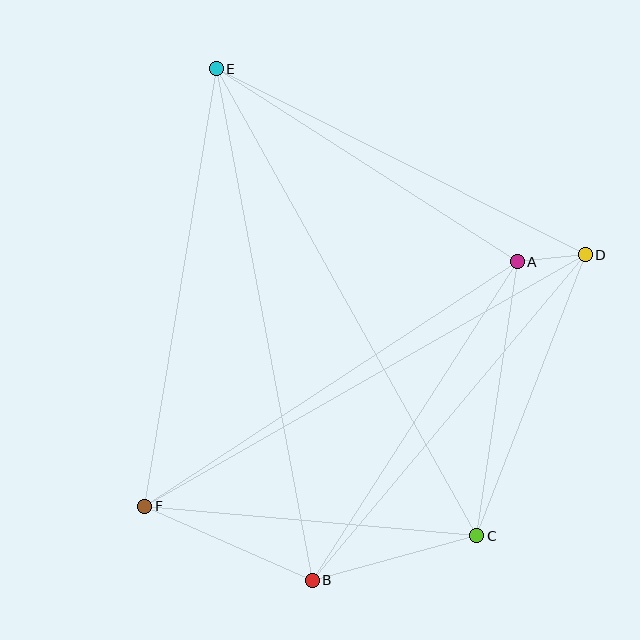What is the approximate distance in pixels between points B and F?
The distance between B and F is approximately 183 pixels.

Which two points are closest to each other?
Points A and D are closest to each other.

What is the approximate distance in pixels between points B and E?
The distance between B and E is approximately 520 pixels.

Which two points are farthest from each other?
Points C and E are farthest from each other.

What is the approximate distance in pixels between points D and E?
The distance between D and E is approximately 413 pixels.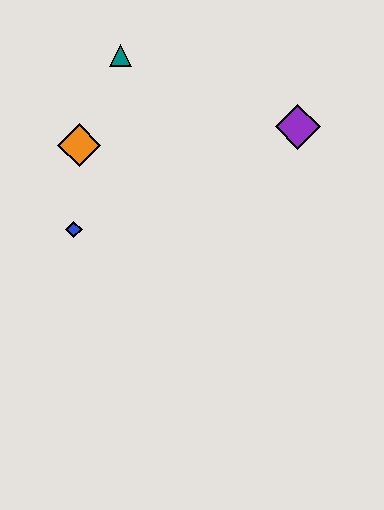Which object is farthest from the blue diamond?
The purple diamond is farthest from the blue diamond.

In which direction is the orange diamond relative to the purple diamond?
The orange diamond is to the left of the purple diamond.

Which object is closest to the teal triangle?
The orange diamond is closest to the teal triangle.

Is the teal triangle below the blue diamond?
No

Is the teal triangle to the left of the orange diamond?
No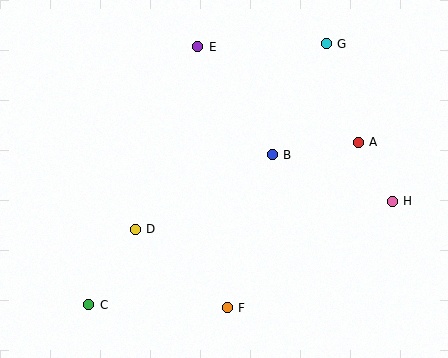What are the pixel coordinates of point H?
Point H is at (392, 201).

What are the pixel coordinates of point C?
Point C is at (89, 305).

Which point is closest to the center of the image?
Point B at (272, 155) is closest to the center.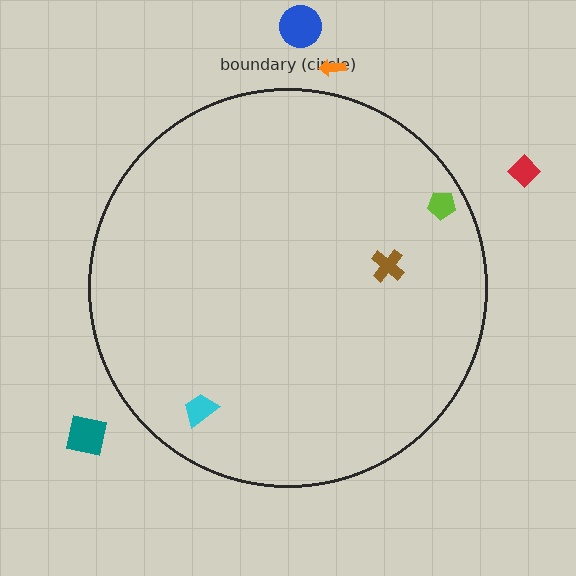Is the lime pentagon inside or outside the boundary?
Inside.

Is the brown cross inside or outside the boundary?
Inside.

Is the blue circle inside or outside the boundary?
Outside.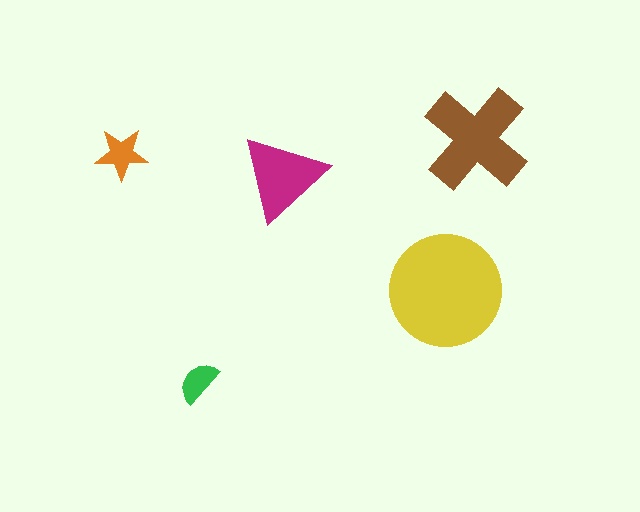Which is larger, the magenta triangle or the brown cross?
The brown cross.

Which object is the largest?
The yellow circle.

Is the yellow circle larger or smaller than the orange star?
Larger.